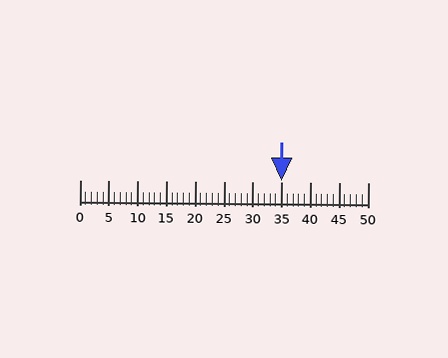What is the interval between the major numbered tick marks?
The major tick marks are spaced 5 units apart.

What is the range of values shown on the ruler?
The ruler shows values from 0 to 50.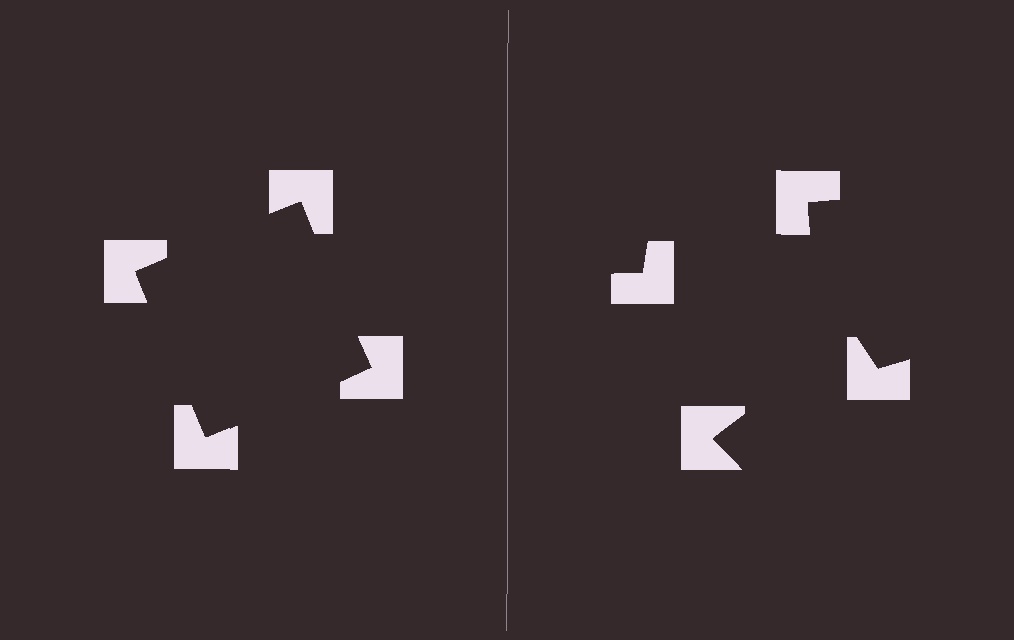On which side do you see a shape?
An illusory square appears on the left side. On the right side the wedge cuts are rotated, so no coherent shape forms.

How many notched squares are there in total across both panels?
8 — 4 on each side.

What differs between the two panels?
The notched squares are positioned identically on both sides; only the wedge orientations differ. On the left they align to a square; on the right they are misaligned.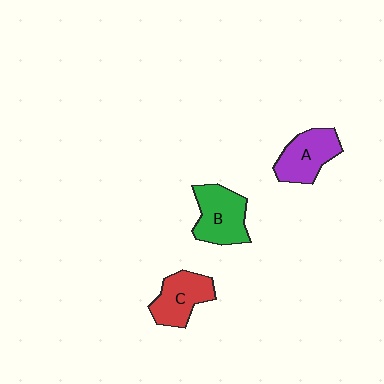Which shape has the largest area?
Shape B (green).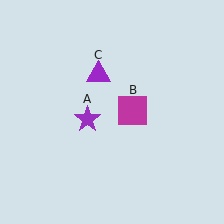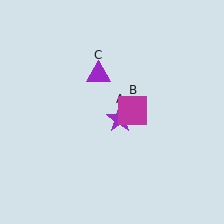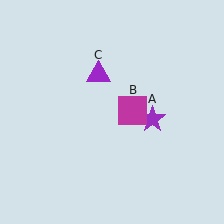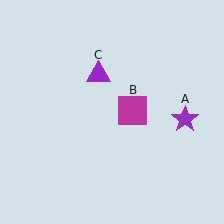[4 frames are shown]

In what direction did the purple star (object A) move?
The purple star (object A) moved right.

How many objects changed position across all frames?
1 object changed position: purple star (object A).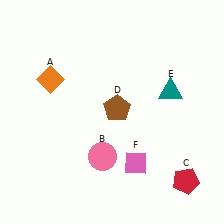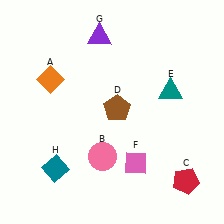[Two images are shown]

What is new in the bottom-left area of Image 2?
A teal diamond (H) was added in the bottom-left area of Image 2.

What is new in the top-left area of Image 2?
A purple triangle (G) was added in the top-left area of Image 2.